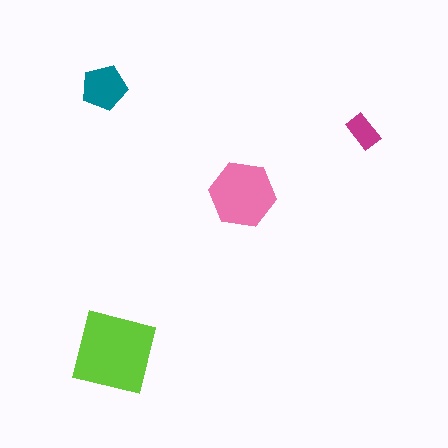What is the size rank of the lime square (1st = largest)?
1st.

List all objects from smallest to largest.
The magenta rectangle, the teal pentagon, the pink hexagon, the lime square.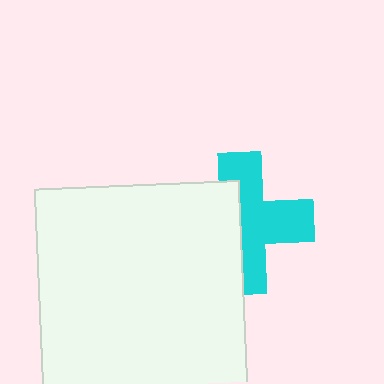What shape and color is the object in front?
The object in front is a white square.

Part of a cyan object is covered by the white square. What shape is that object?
It is a cross.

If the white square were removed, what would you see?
You would see the complete cyan cross.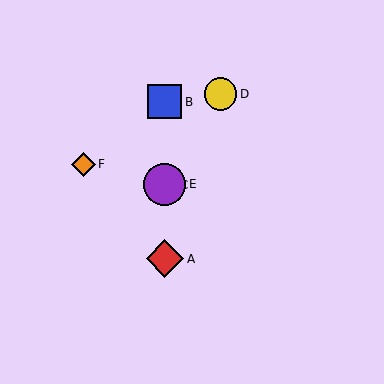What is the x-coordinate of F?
Object F is at x≈83.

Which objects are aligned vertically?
Objects A, B, C, E are aligned vertically.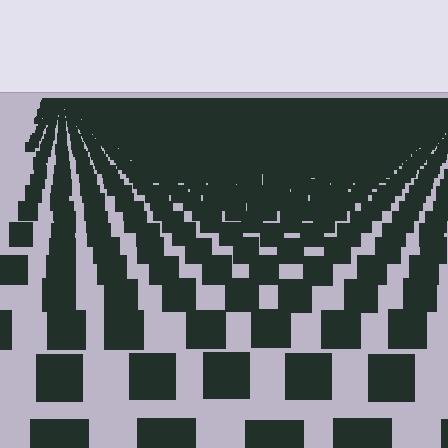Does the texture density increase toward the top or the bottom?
Density increases toward the top.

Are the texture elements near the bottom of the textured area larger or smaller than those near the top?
Larger. Near the bottom, elements are closer to the viewer and appear at a bigger on-screen size.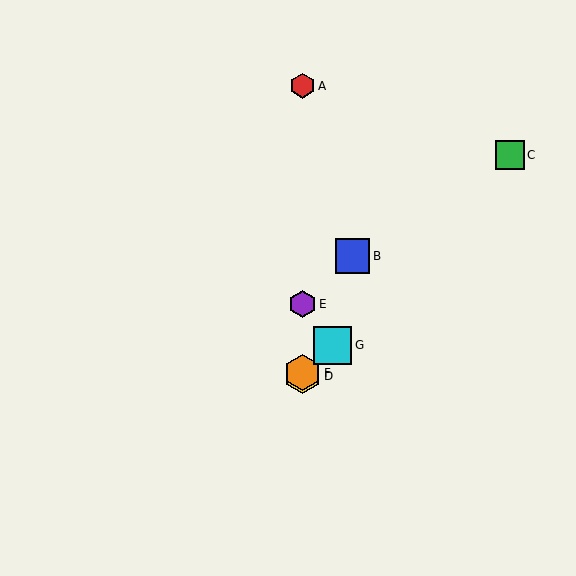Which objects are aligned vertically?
Objects A, D, E, F are aligned vertically.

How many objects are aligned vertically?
4 objects (A, D, E, F) are aligned vertically.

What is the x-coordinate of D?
Object D is at x≈302.